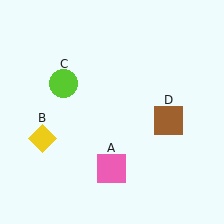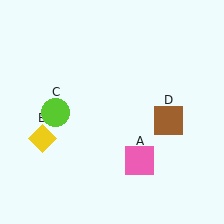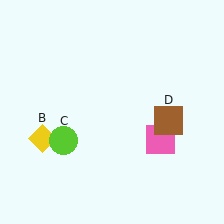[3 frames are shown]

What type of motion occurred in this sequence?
The pink square (object A), lime circle (object C) rotated counterclockwise around the center of the scene.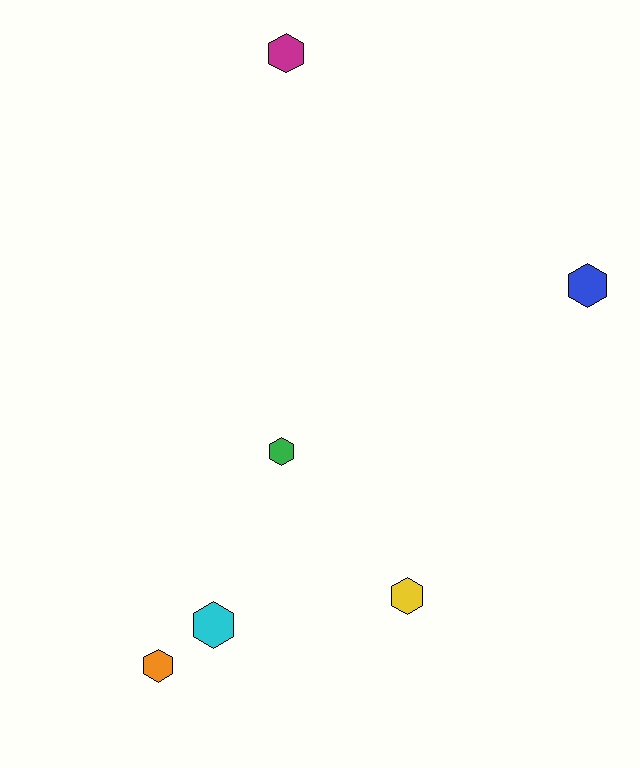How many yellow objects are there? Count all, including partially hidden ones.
There is 1 yellow object.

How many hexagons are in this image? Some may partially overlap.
There are 6 hexagons.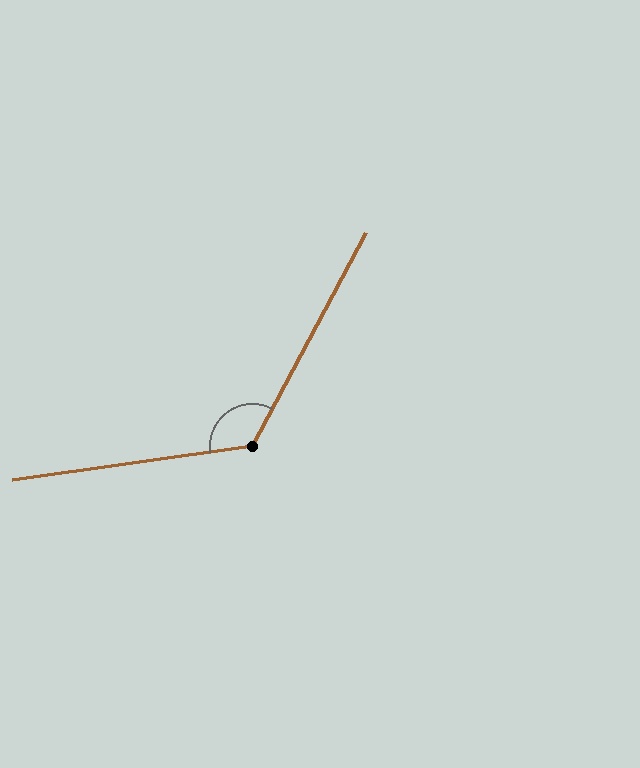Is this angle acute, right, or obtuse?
It is obtuse.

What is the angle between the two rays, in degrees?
Approximately 126 degrees.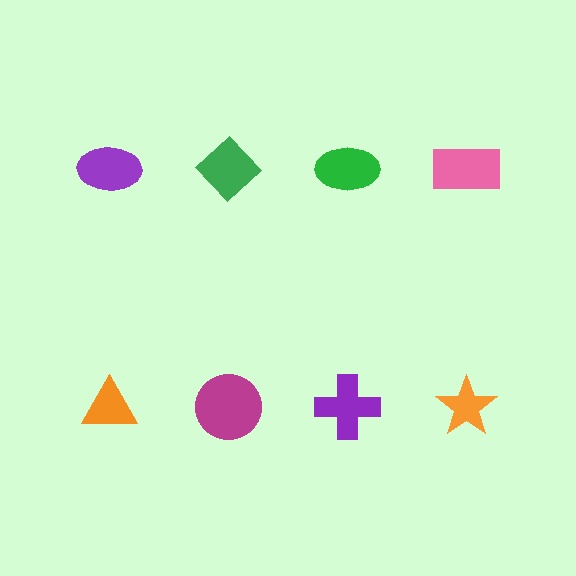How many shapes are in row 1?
4 shapes.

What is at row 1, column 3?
A green ellipse.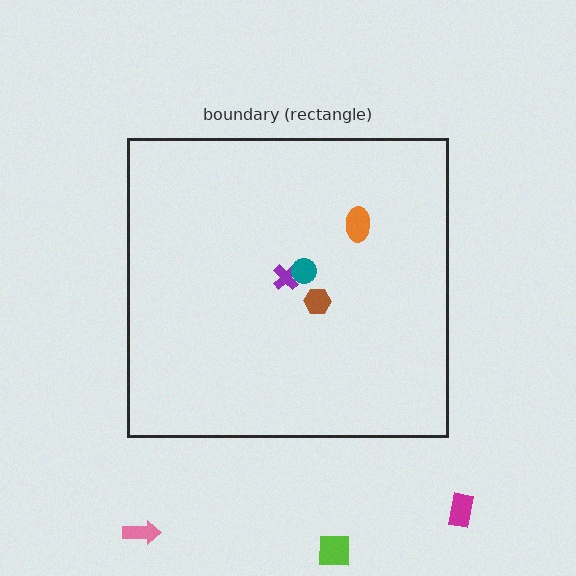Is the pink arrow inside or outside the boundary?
Outside.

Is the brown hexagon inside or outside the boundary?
Inside.